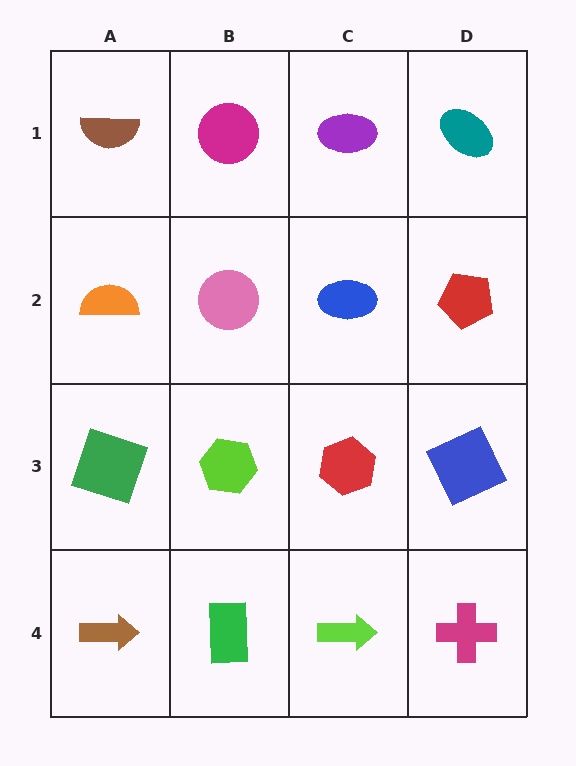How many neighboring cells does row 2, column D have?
3.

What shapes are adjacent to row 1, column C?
A blue ellipse (row 2, column C), a magenta circle (row 1, column B), a teal ellipse (row 1, column D).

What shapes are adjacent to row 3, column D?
A red pentagon (row 2, column D), a magenta cross (row 4, column D), a red hexagon (row 3, column C).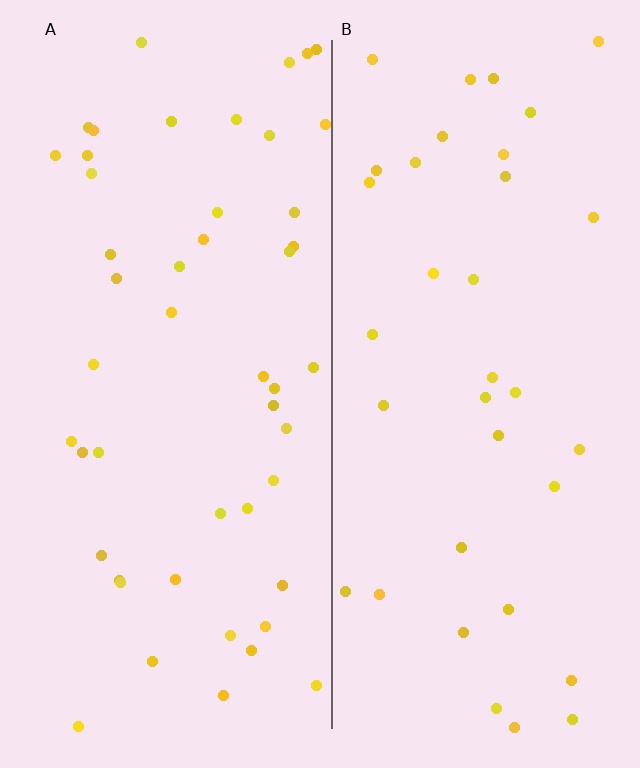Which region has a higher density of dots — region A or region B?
A (the left).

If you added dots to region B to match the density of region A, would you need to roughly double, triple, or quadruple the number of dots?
Approximately double.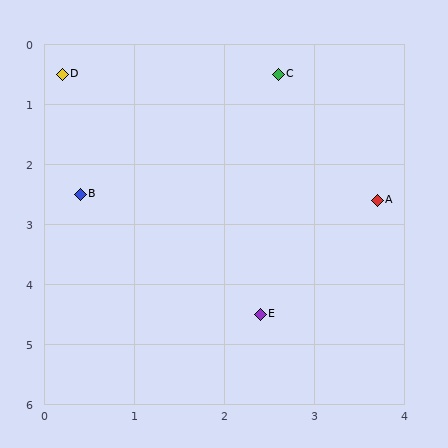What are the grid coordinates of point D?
Point D is at approximately (0.2, 0.5).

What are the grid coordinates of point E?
Point E is at approximately (2.4, 4.5).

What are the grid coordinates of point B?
Point B is at approximately (0.4, 2.5).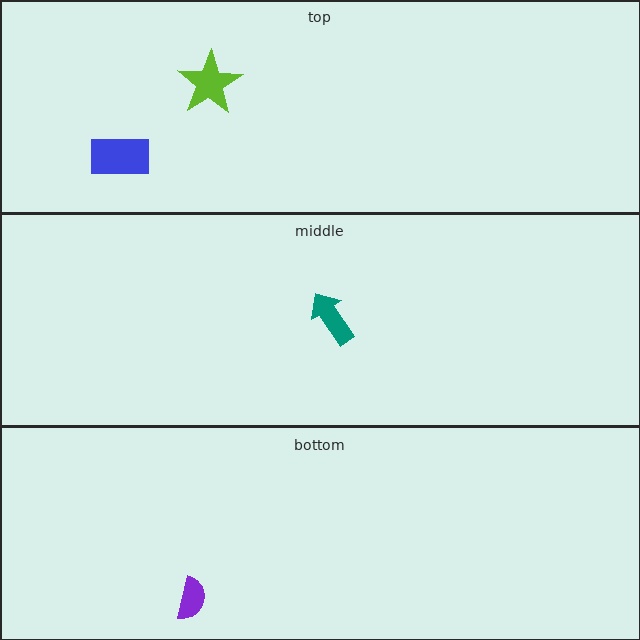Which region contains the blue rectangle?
The top region.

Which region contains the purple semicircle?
The bottom region.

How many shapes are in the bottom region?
1.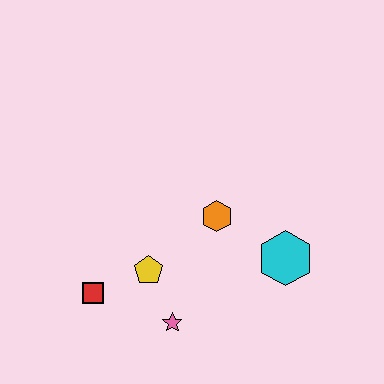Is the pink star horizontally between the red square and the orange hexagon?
Yes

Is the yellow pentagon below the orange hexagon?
Yes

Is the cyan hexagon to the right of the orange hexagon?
Yes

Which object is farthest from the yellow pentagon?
The cyan hexagon is farthest from the yellow pentagon.